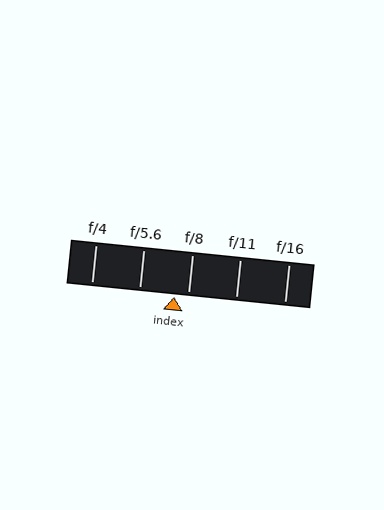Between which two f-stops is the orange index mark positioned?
The index mark is between f/5.6 and f/8.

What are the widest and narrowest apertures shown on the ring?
The widest aperture shown is f/4 and the narrowest is f/16.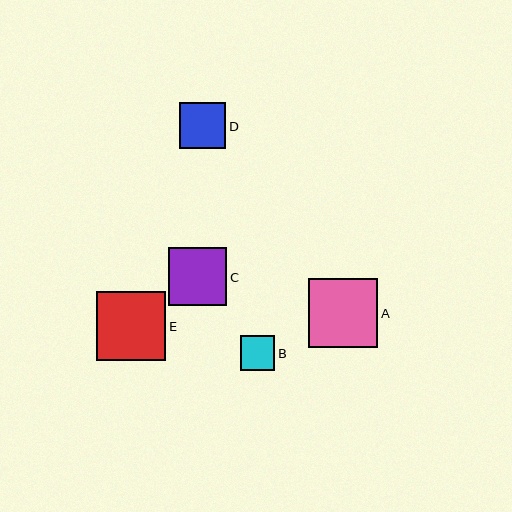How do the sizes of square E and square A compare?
Square E and square A are approximately the same size.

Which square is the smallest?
Square B is the smallest with a size of approximately 34 pixels.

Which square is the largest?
Square E is the largest with a size of approximately 69 pixels.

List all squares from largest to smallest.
From largest to smallest: E, A, C, D, B.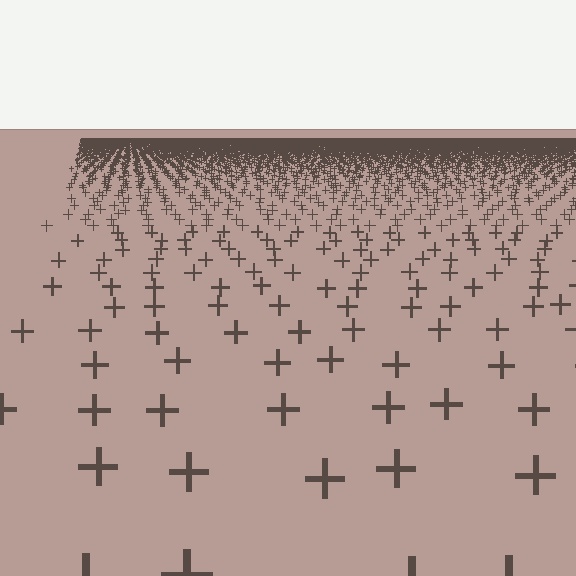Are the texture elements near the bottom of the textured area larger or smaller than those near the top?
Larger. Near the bottom, elements are closer to the viewer and appear at a bigger on-screen size.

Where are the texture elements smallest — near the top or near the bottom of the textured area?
Near the top.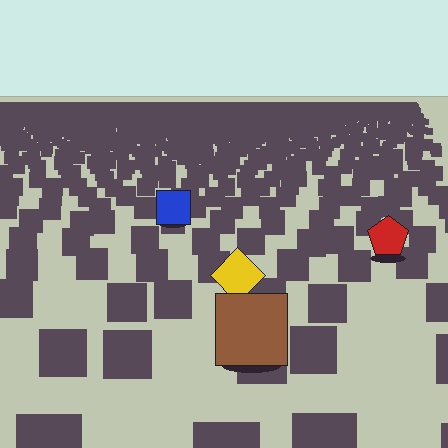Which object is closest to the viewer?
The brown square is closest. The texture marks near it are larger and more spread out.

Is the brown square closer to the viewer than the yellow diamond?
Yes. The brown square is closer — you can tell from the texture gradient: the ground texture is coarser near it.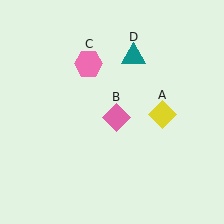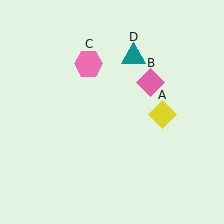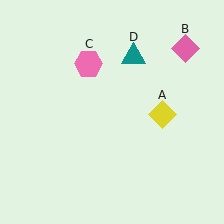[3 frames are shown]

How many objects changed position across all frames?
1 object changed position: pink diamond (object B).